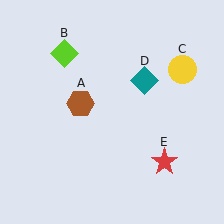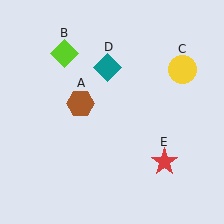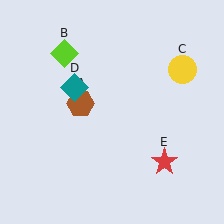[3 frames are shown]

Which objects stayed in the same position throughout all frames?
Brown hexagon (object A) and lime diamond (object B) and yellow circle (object C) and red star (object E) remained stationary.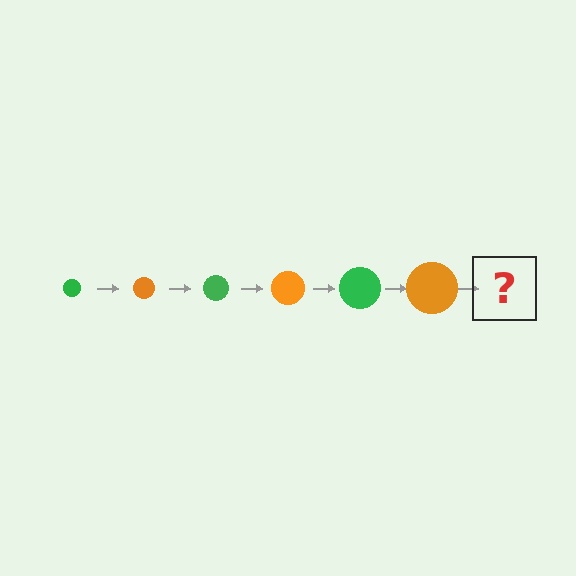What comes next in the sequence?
The next element should be a green circle, larger than the previous one.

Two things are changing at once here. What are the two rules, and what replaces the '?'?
The two rules are that the circle grows larger each step and the color cycles through green and orange. The '?' should be a green circle, larger than the previous one.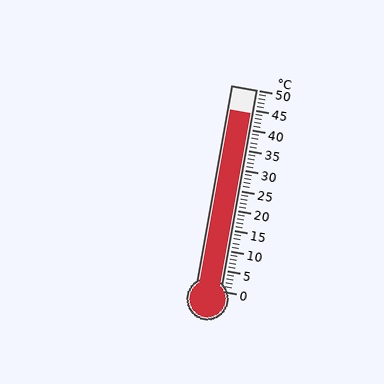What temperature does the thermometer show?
The thermometer shows approximately 44°C.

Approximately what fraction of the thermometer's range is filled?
The thermometer is filled to approximately 90% of its range.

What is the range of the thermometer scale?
The thermometer scale ranges from 0°C to 50°C.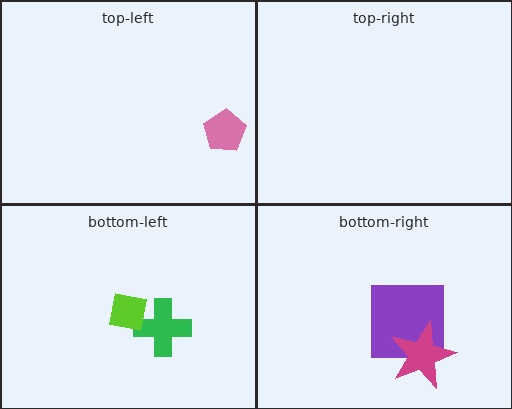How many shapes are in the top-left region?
1.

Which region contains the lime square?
The bottom-left region.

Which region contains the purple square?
The bottom-right region.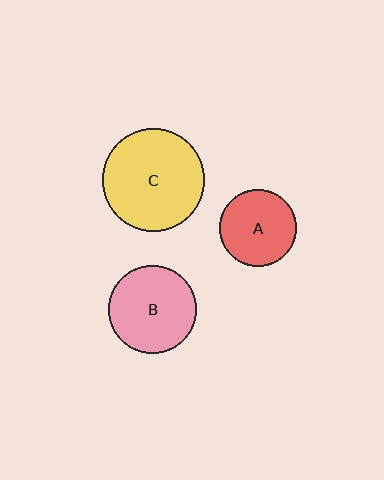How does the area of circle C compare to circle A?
Approximately 1.8 times.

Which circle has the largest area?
Circle C (yellow).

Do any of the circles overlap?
No, none of the circles overlap.